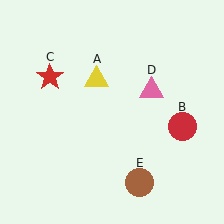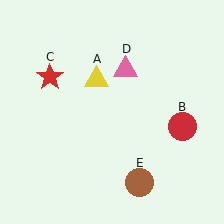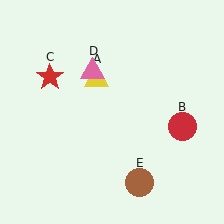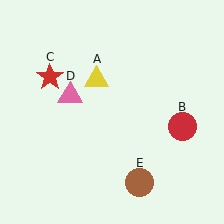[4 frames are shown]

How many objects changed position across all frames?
1 object changed position: pink triangle (object D).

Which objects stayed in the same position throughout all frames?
Yellow triangle (object A) and red circle (object B) and red star (object C) and brown circle (object E) remained stationary.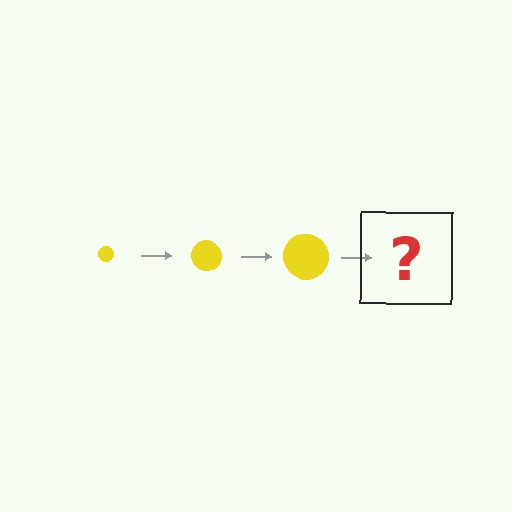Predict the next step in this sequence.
The next step is a yellow circle, larger than the previous one.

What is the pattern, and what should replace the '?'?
The pattern is that the circle gets progressively larger each step. The '?' should be a yellow circle, larger than the previous one.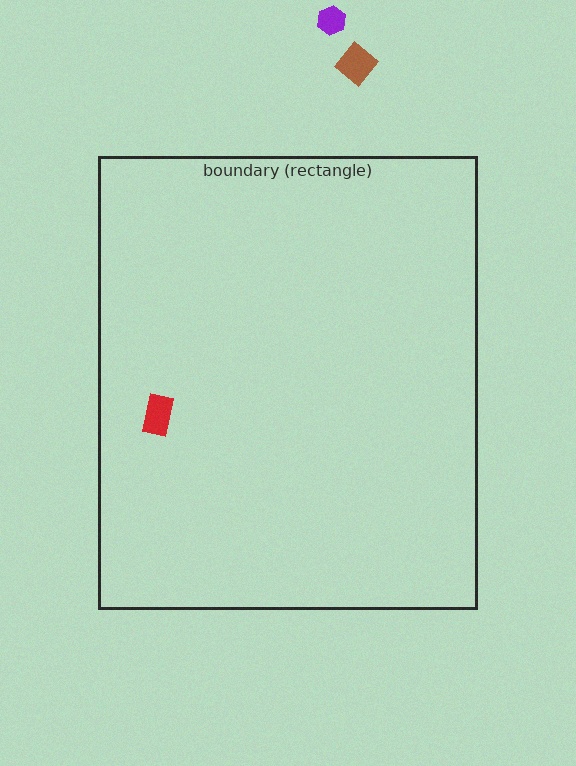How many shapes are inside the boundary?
1 inside, 2 outside.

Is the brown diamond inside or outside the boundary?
Outside.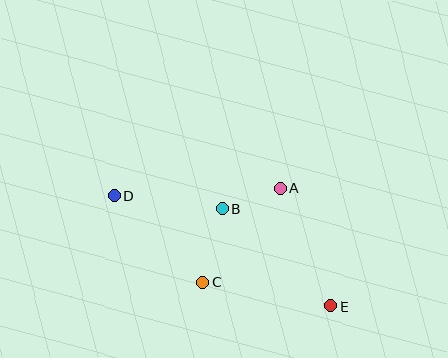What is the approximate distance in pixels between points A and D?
The distance between A and D is approximately 166 pixels.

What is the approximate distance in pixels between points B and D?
The distance between B and D is approximately 109 pixels.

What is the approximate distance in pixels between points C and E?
The distance between C and E is approximately 131 pixels.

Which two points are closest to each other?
Points A and B are closest to each other.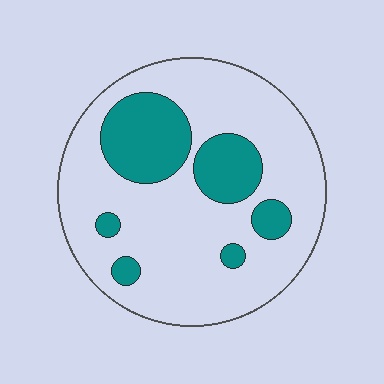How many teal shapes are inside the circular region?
6.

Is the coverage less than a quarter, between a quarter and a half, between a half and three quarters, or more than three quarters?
Less than a quarter.